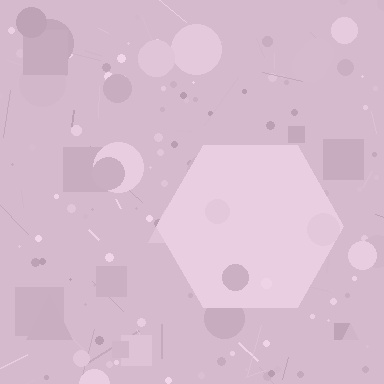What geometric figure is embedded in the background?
A hexagon is embedded in the background.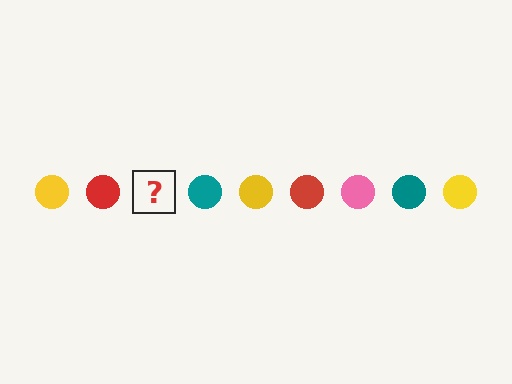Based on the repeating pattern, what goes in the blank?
The blank should be a pink circle.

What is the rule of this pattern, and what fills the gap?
The rule is that the pattern cycles through yellow, red, pink, teal circles. The gap should be filled with a pink circle.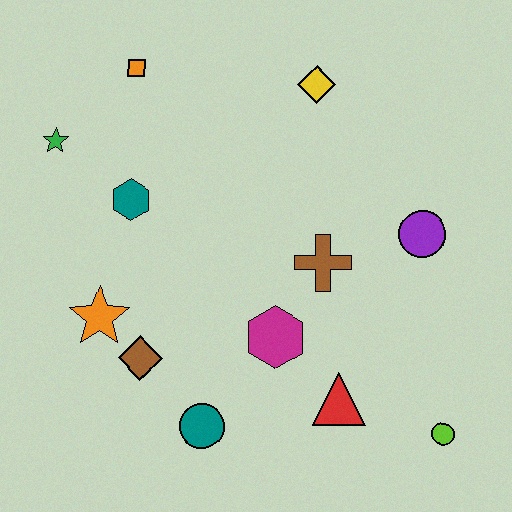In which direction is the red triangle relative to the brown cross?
The red triangle is below the brown cross.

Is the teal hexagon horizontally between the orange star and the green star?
No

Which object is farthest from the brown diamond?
The yellow diamond is farthest from the brown diamond.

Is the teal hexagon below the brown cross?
No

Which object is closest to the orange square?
The green star is closest to the orange square.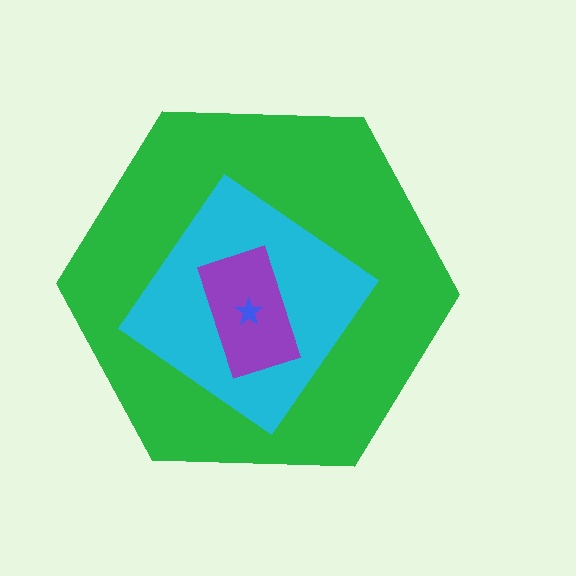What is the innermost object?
The blue star.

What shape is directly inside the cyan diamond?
The purple rectangle.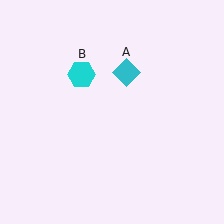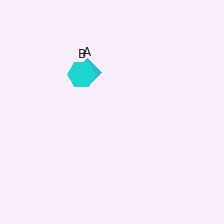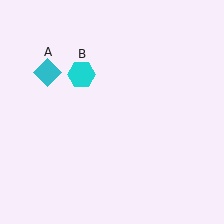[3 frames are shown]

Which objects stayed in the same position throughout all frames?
Cyan hexagon (object B) remained stationary.